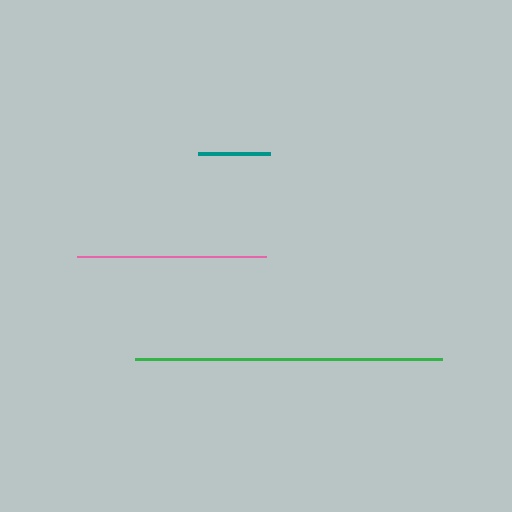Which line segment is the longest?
The green line is the longest at approximately 307 pixels.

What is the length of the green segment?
The green segment is approximately 307 pixels long.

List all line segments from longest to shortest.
From longest to shortest: green, pink, teal.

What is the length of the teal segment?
The teal segment is approximately 72 pixels long.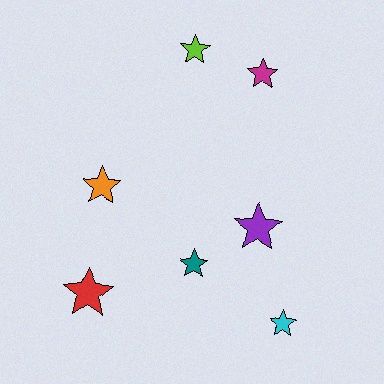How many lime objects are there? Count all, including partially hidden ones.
There is 1 lime object.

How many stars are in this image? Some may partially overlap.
There are 7 stars.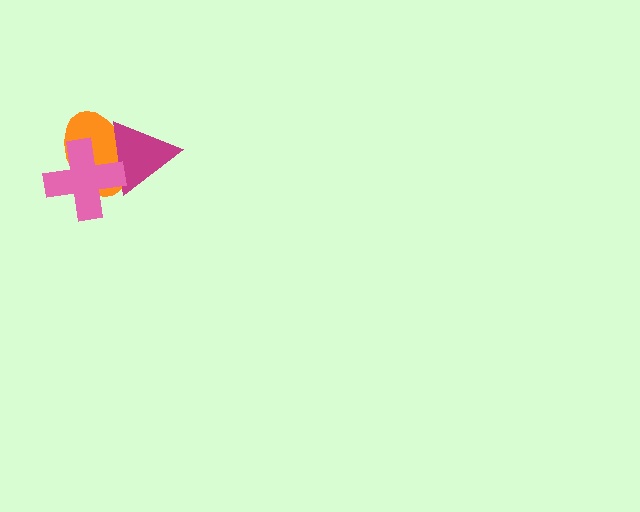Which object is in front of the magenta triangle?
The pink cross is in front of the magenta triangle.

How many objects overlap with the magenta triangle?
2 objects overlap with the magenta triangle.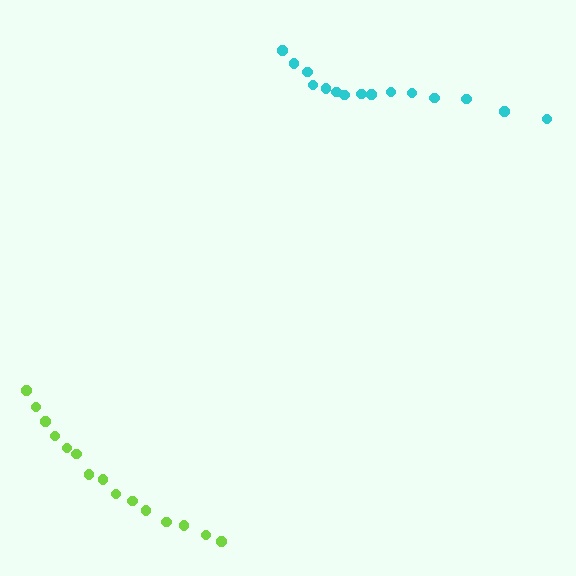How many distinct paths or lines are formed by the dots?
There are 2 distinct paths.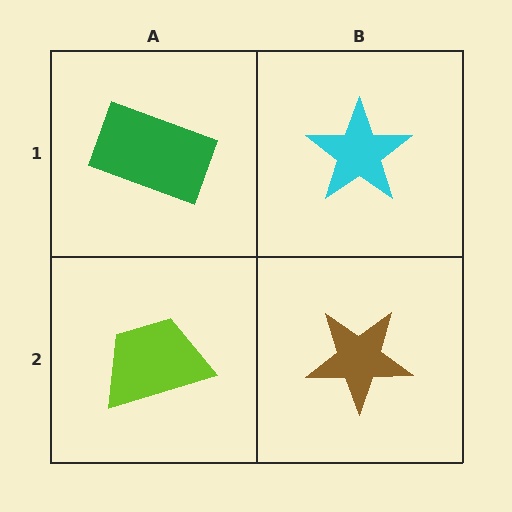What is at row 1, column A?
A green rectangle.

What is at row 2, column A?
A lime trapezoid.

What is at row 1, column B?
A cyan star.